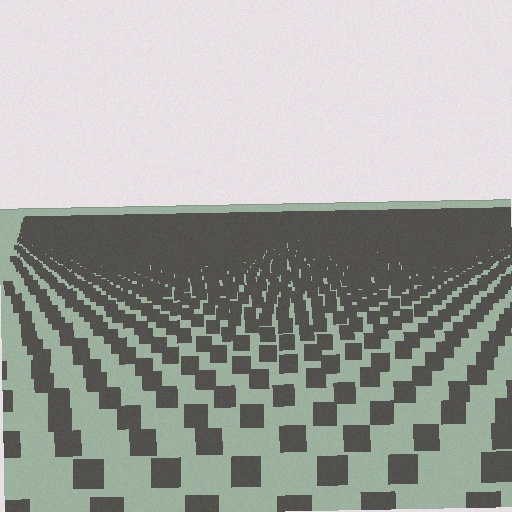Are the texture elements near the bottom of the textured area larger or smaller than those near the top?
Larger. Near the bottom, elements are closer to the viewer and appear at a bigger on-screen size.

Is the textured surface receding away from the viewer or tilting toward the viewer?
The surface is receding away from the viewer. Texture elements get smaller and denser toward the top.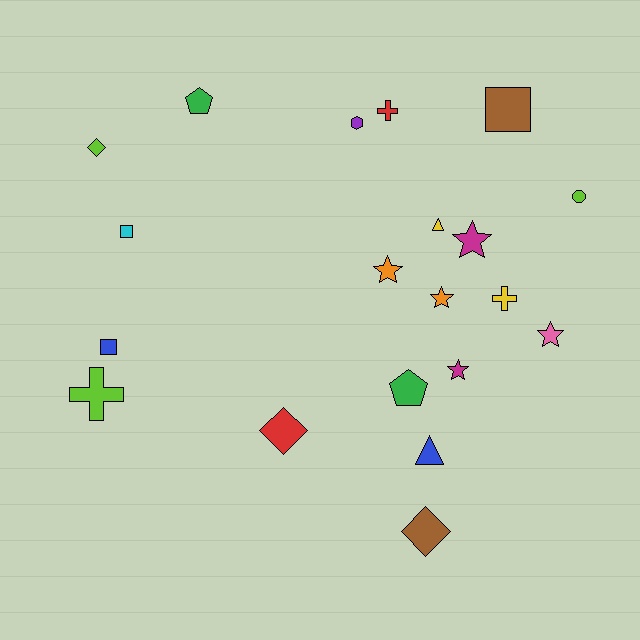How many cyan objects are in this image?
There is 1 cyan object.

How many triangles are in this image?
There are 2 triangles.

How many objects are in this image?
There are 20 objects.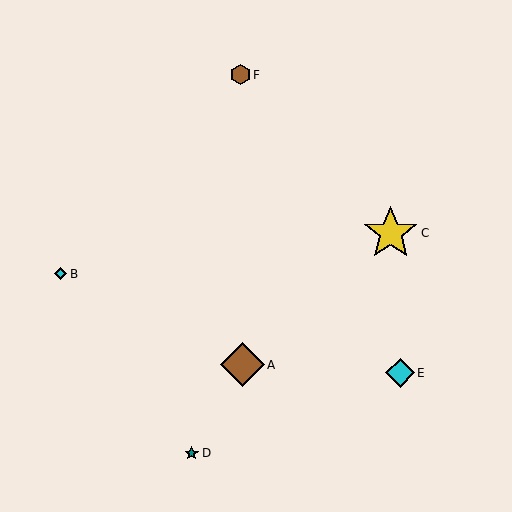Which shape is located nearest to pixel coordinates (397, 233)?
The yellow star (labeled C) at (391, 233) is nearest to that location.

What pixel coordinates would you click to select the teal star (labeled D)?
Click at (192, 453) to select the teal star D.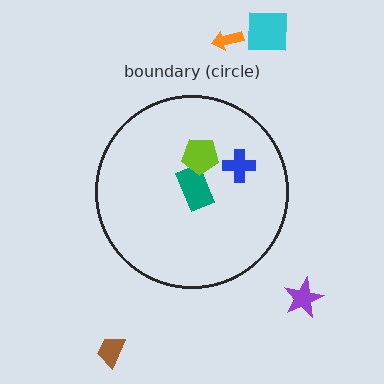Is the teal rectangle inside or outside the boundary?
Inside.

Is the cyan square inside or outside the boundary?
Outside.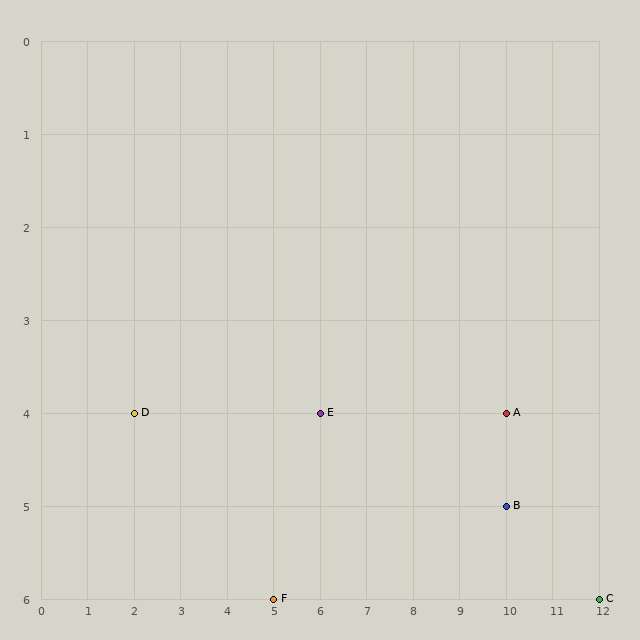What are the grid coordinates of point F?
Point F is at grid coordinates (5, 6).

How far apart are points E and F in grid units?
Points E and F are 1 column and 2 rows apart (about 2.2 grid units diagonally).